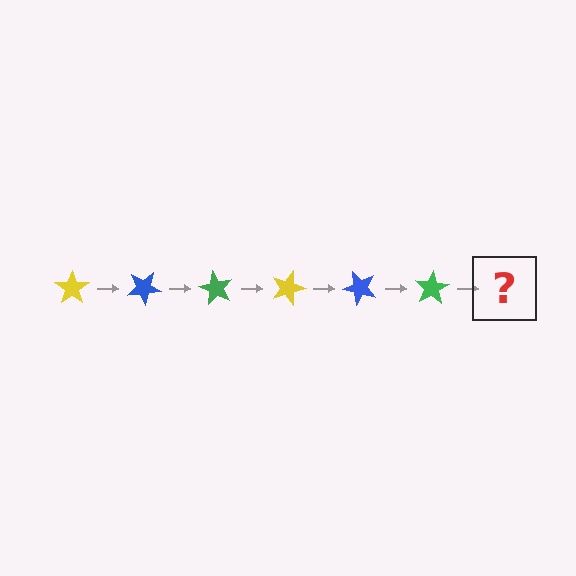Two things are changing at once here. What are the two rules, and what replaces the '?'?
The two rules are that it rotates 30 degrees each step and the color cycles through yellow, blue, and green. The '?' should be a yellow star, rotated 180 degrees from the start.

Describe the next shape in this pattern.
It should be a yellow star, rotated 180 degrees from the start.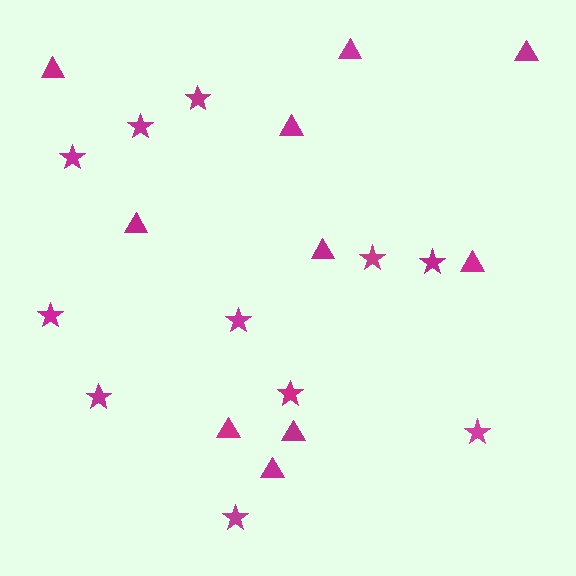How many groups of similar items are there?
There are 2 groups: one group of stars (11) and one group of triangles (10).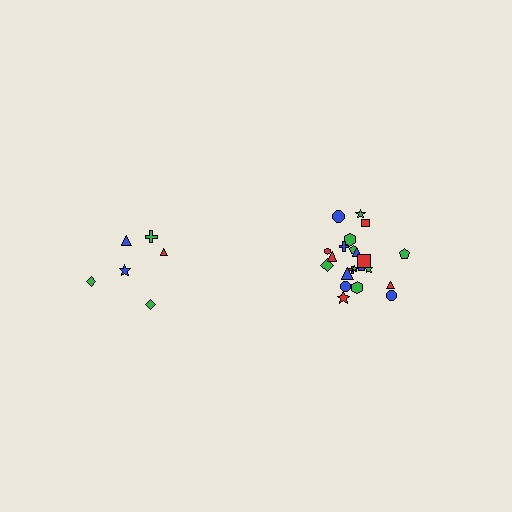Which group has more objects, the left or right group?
The right group.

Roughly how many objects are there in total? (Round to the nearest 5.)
Roughly 30 objects in total.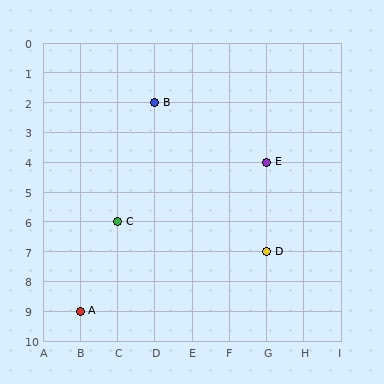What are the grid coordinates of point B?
Point B is at grid coordinates (D, 2).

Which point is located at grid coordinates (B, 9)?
Point A is at (B, 9).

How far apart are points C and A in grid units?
Points C and A are 1 column and 3 rows apart (about 3.2 grid units diagonally).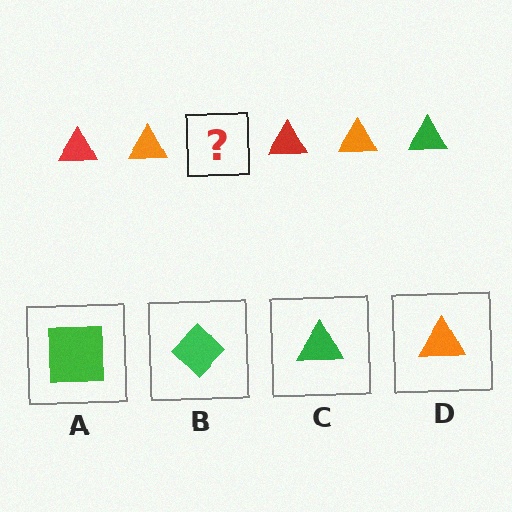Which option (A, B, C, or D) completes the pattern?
C.